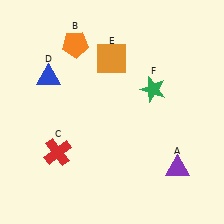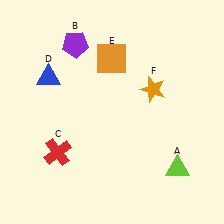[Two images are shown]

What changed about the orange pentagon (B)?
In Image 1, B is orange. In Image 2, it changed to purple.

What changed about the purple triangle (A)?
In Image 1, A is purple. In Image 2, it changed to lime.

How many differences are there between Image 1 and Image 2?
There are 3 differences between the two images.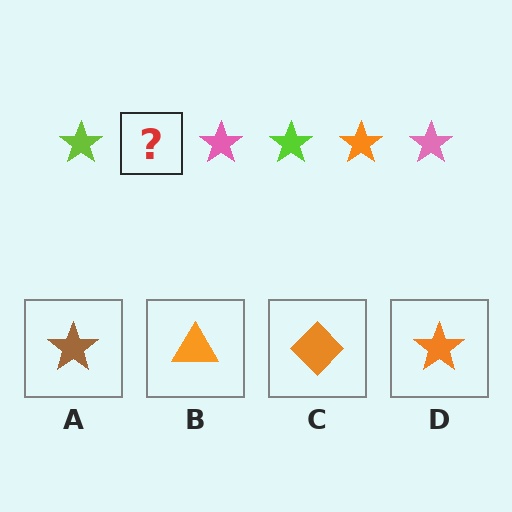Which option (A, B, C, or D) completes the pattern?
D.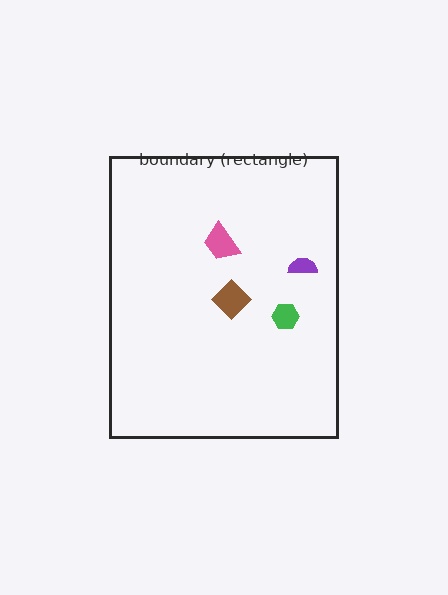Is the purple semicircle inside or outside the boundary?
Inside.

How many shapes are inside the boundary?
4 inside, 0 outside.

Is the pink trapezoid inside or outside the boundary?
Inside.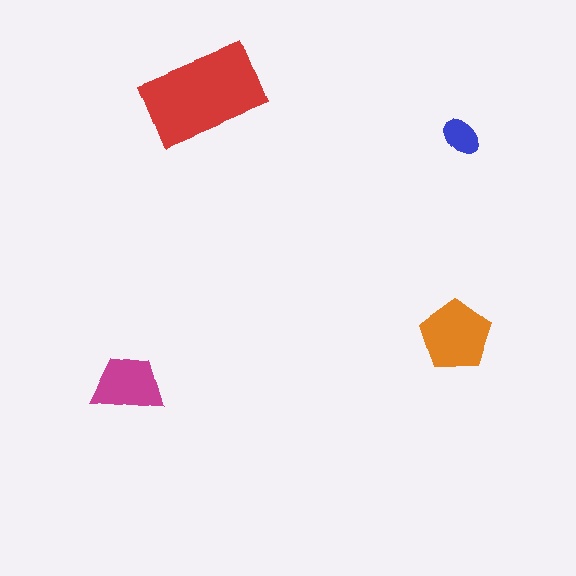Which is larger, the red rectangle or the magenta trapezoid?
The red rectangle.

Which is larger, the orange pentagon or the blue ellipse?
The orange pentagon.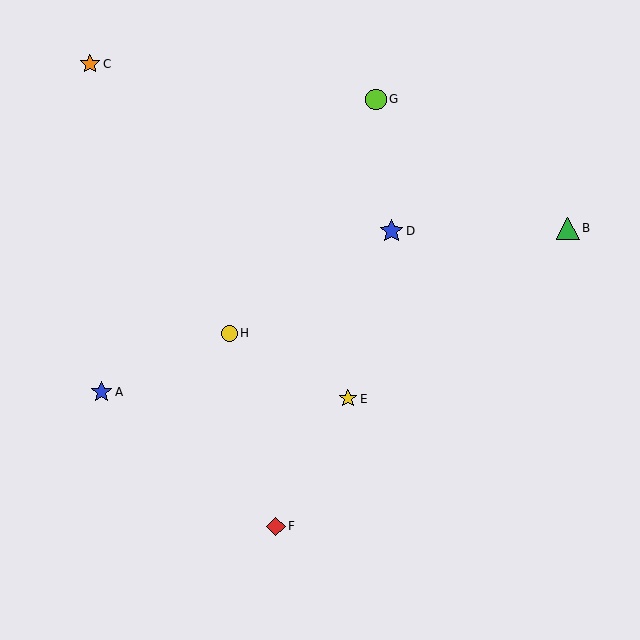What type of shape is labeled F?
Shape F is a red diamond.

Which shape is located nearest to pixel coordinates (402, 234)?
The blue star (labeled D) at (391, 231) is nearest to that location.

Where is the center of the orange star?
The center of the orange star is at (90, 64).